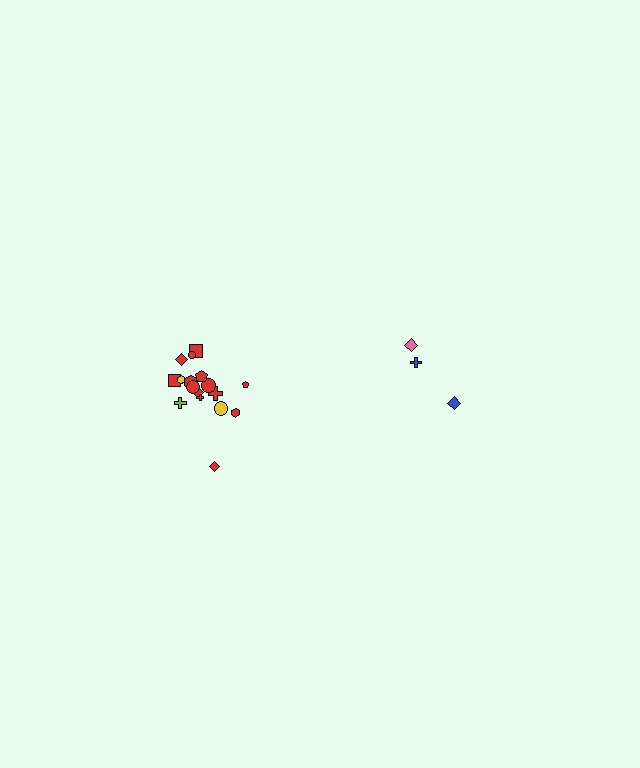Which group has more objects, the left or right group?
The left group.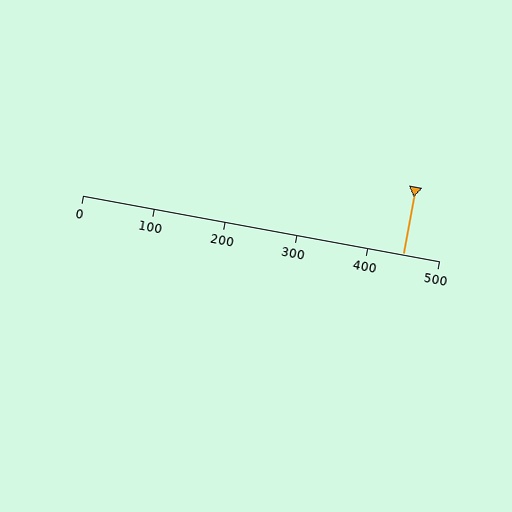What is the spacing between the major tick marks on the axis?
The major ticks are spaced 100 apart.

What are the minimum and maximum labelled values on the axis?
The axis runs from 0 to 500.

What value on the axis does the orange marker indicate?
The marker indicates approximately 450.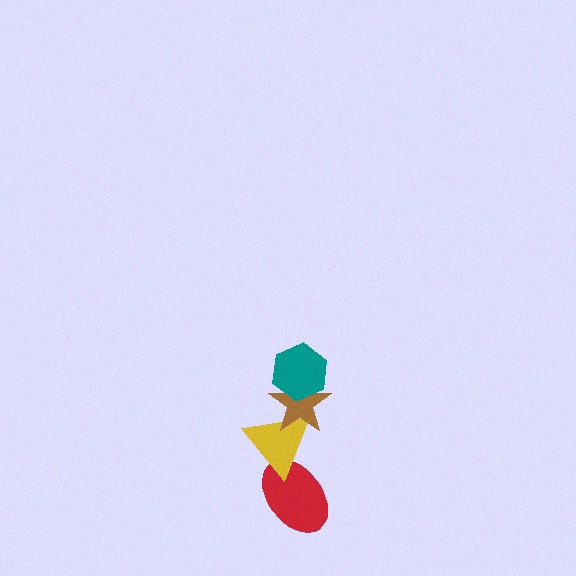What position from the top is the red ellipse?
The red ellipse is 4th from the top.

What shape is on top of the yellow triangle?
The brown star is on top of the yellow triangle.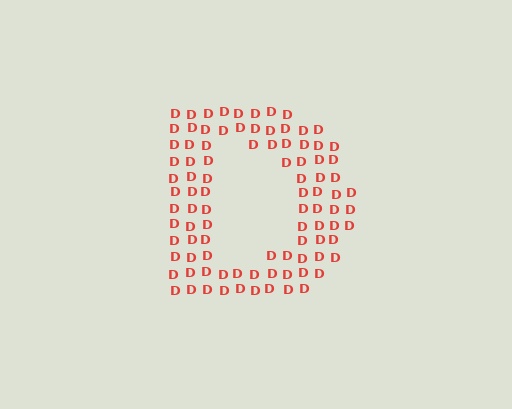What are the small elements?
The small elements are letter D's.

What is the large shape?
The large shape is the letter D.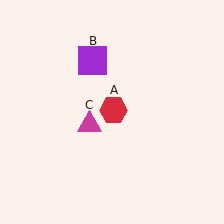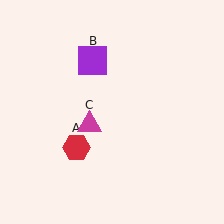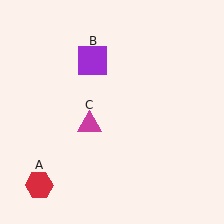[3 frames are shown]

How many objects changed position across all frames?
1 object changed position: red hexagon (object A).